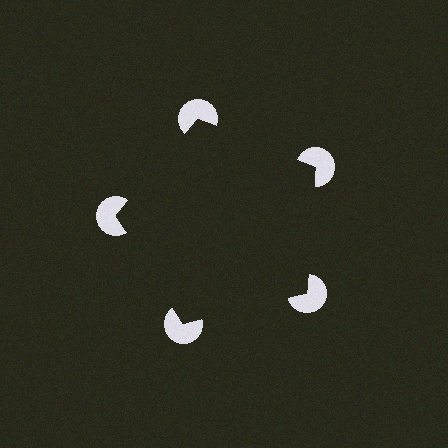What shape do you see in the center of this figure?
An illusory pentagon — its edges are inferred from the aligned wedge cuts in the pac-man discs, not physically drawn.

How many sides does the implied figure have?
5 sides.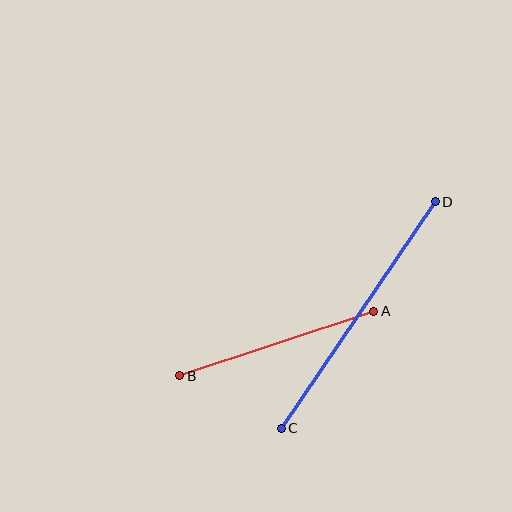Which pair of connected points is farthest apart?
Points C and D are farthest apart.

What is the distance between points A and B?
The distance is approximately 204 pixels.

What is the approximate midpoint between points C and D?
The midpoint is at approximately (358, 315) pixels.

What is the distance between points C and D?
The distance is approximately 274 pixels.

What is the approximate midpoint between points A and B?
The midpoint is at approximately (277, 343) pixels.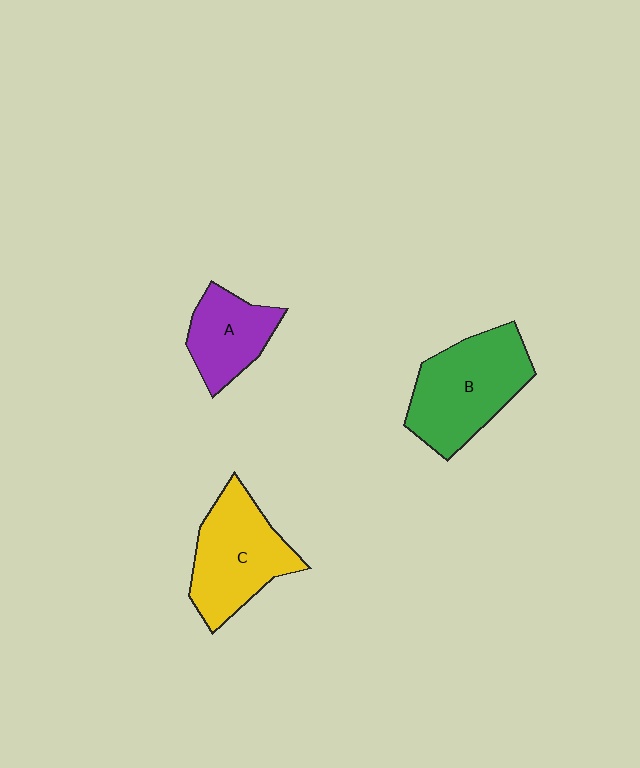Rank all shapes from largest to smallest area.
From largest to smallest: B (green), C (yellow), A (purple).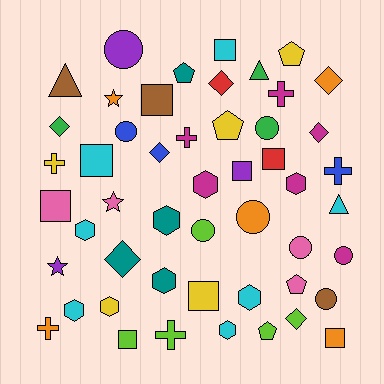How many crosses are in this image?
There are 6 crosses.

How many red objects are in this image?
There are 2 red objects.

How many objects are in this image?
There are 50 objects.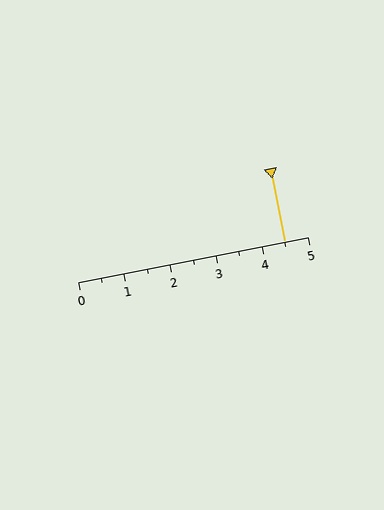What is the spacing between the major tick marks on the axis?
The major ticks are spaced 1 apart.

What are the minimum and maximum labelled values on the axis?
The axis runs from 0 to 5.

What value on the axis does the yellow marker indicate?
The marker indicates approximately 4.5.